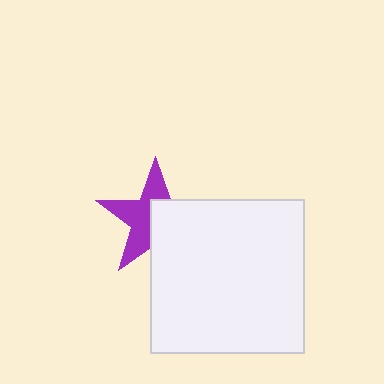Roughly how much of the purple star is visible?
About half of it is visible (roughly 51%).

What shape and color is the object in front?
The object in front is a white square.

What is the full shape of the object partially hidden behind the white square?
The partially hidden object is a purple star.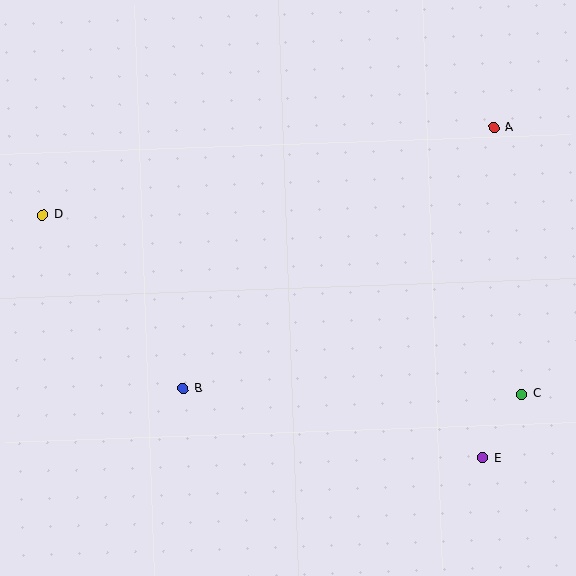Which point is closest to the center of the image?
Point B at (183, 388) is closest to the center.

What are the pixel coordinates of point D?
Point D is at (43, 215).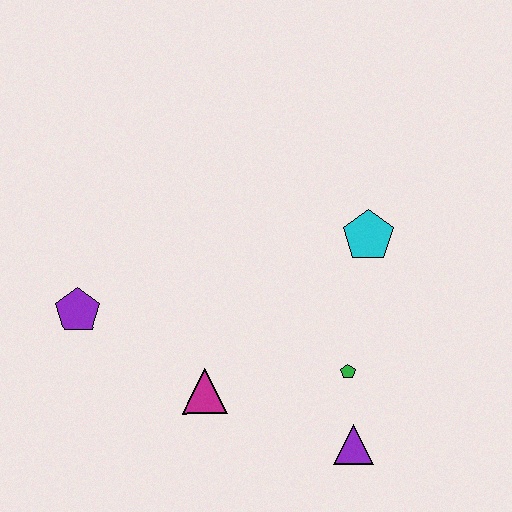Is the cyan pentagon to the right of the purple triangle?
Yes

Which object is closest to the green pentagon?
The purple triangle is closest to the green pentagon.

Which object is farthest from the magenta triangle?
The cyan pentagon is farthest from the magenta triangle.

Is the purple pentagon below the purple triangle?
No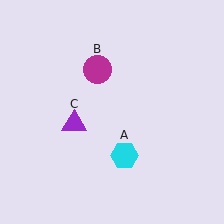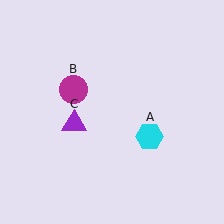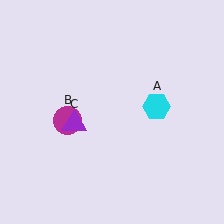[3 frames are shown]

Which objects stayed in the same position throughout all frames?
Purple triangle (object C) remained stationary.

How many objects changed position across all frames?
2 objects changed position: cyan hexagon (object A), magenta circle (object B).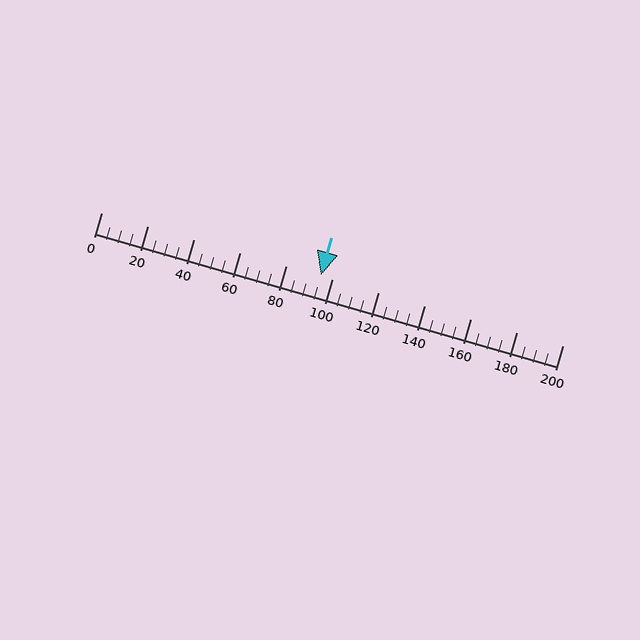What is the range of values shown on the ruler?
The ruler shows values from 0 to 200.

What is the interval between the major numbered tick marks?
The major tick marks are spaced 20 units apart.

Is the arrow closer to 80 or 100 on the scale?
The arrow is closer to 100.